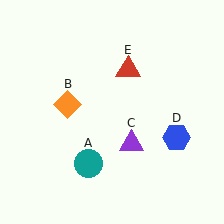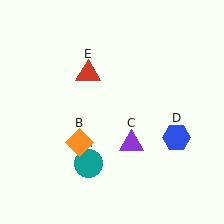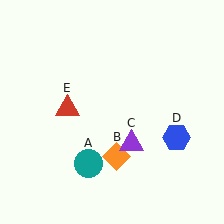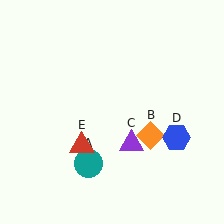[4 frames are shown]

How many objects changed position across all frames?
2 objects changed position: orange diamond (object B), red triangle (object E).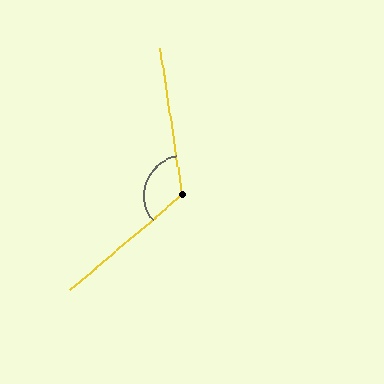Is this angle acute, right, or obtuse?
It is obtuse.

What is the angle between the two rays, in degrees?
Approximately 121 degrees.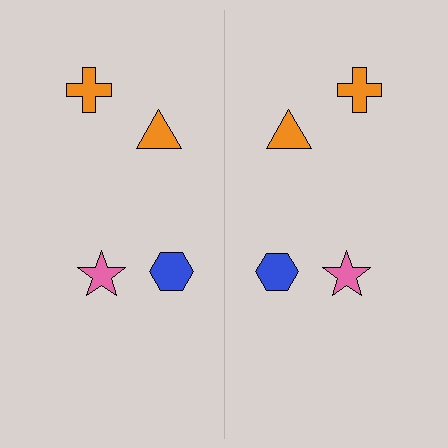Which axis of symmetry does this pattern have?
The pattern has a vertical axis of symmetry running through the center of the image.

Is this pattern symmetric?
Yes, this pattern has bilateral (reflection) symmetry.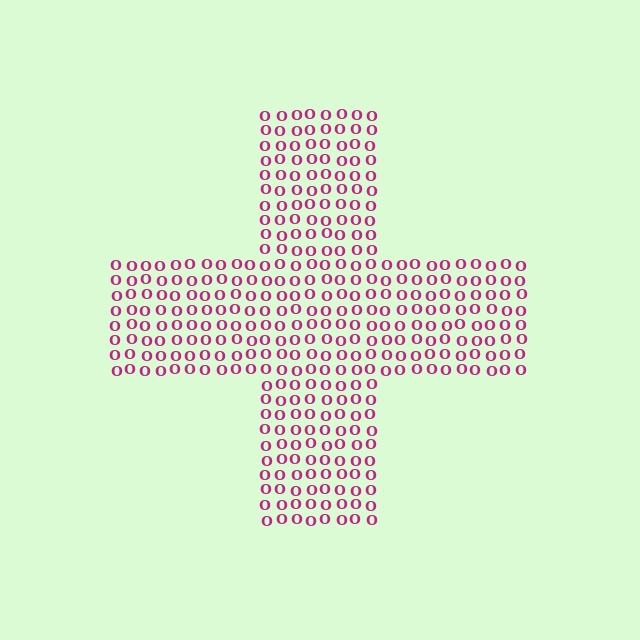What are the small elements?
The small elements are letter O's.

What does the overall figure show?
The overall figure shows a cross.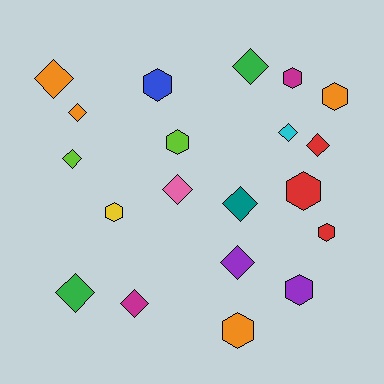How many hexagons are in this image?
There are 9 hexagons.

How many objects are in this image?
There are 20 objects.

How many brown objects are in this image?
There are no brown objects.